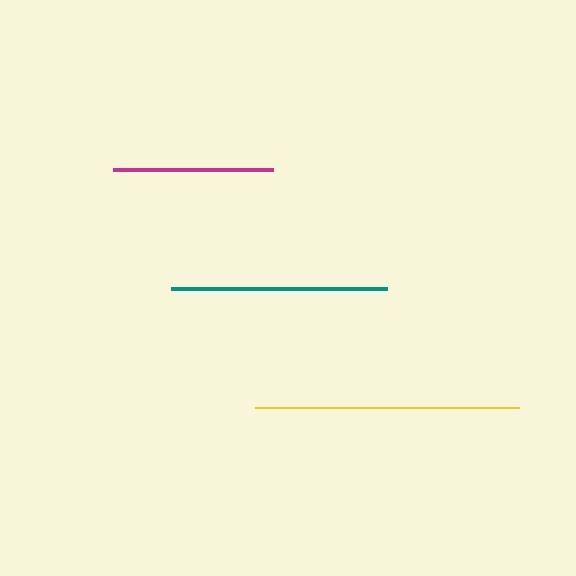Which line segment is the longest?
The yellow line is the longest at approximately 264 pixels.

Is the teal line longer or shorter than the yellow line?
The yellow line is longer than the teal line.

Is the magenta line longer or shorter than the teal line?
The teal line is longer than the magenta line.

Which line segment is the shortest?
The magenta line is the shortest at approximately 160 pixels.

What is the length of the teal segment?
The teal segment is approximately 215 pixels long.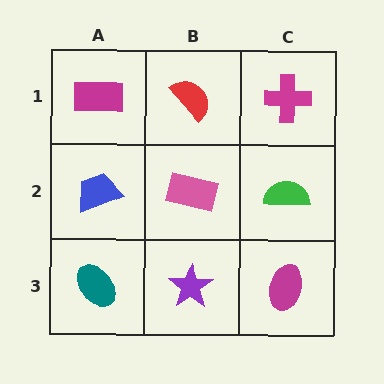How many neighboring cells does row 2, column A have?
3.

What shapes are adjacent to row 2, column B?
A red semicircle (row 1, column B), a purple star (row 3, column B), a blue trapezoid (row 2, column A), a green semicircle (row 2, column C).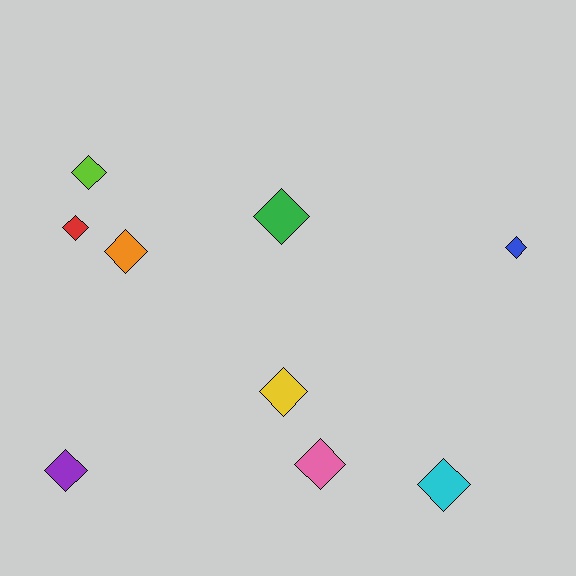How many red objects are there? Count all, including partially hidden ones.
There is 1 red object.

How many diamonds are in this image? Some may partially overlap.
There are 9 diamonds.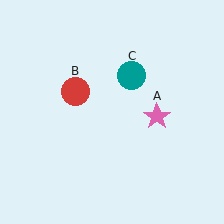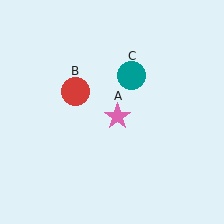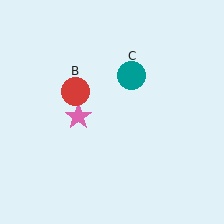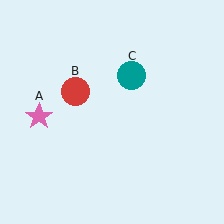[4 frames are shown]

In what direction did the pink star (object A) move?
The pink star (object A) moved left.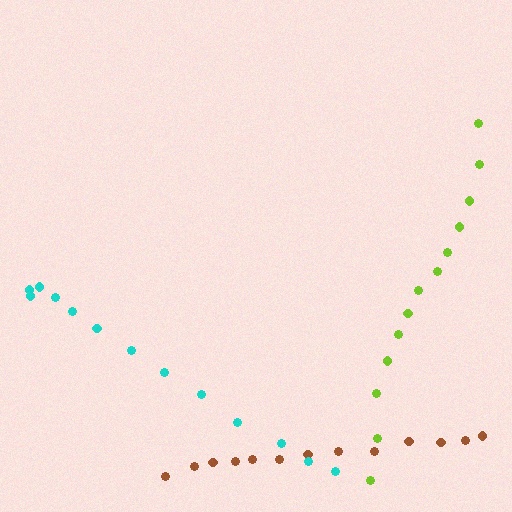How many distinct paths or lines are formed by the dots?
There are 3 distinct paths.